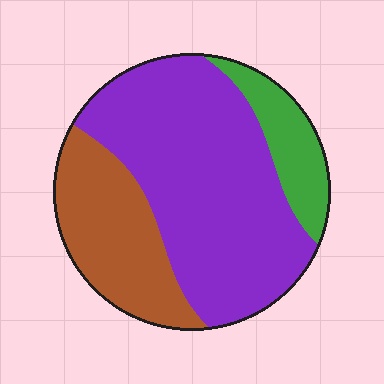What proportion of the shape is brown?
Brown takes up between a sixth and a third of the shape.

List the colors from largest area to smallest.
From largest to smallest: purple, brown, green.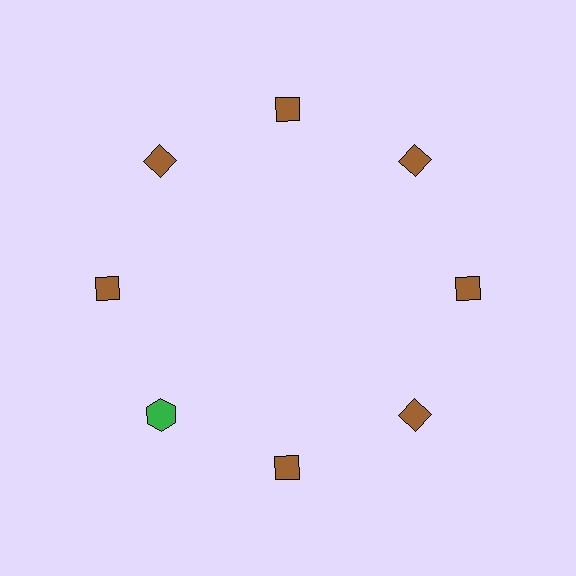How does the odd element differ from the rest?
It differs in both color (green instead of brown) and shape (hexagon instead of diamond).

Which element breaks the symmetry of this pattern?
The green hexagon at roughly the 8 o'clock position breaks the symmetry. All other shapes are brown diamonds.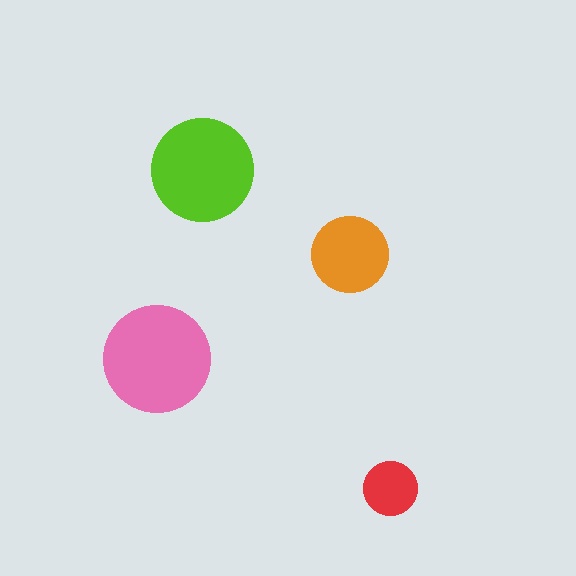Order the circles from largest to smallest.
the pink one, the lime one, the orange one, the red one.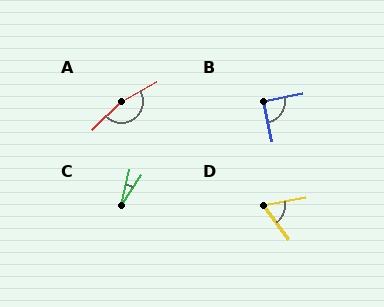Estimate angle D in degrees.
Approximately 64 degrees.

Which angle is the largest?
A, at approximately 166 degrees.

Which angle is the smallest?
C, at approximately 22 degrees.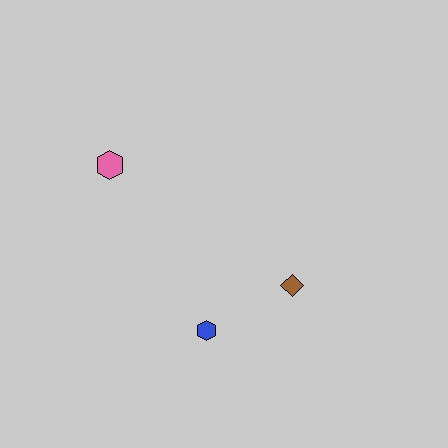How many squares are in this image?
There are no squares.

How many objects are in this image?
There are 3 objects.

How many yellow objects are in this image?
There are no yellow objects.